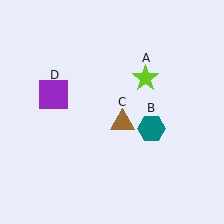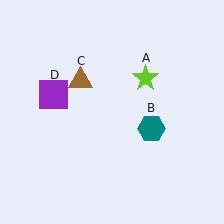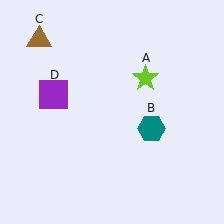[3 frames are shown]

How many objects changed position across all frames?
1 object changed position: brown triangle (object C).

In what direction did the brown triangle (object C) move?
The brown triangle (object C) moved up and to the left.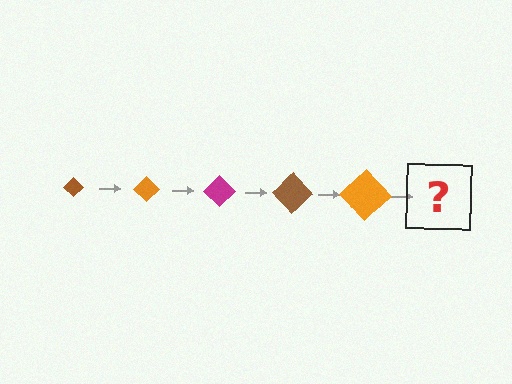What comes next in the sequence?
The next element should be a magenta diamond, larger than the previous one.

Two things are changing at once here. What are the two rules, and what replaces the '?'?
The two rules are that the diamond grows larger each step and the color cycles through brown, orange, and magenta. The '?' should be a magenta diamond, larger than the previous one.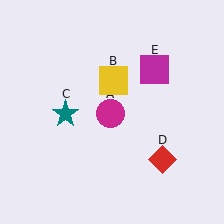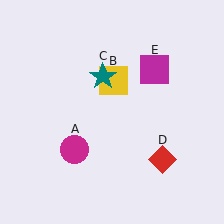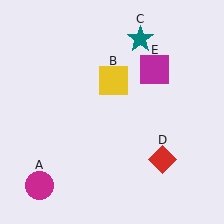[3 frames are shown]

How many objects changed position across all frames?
2 objects changed position: magenta circle (object A), teal star (object C).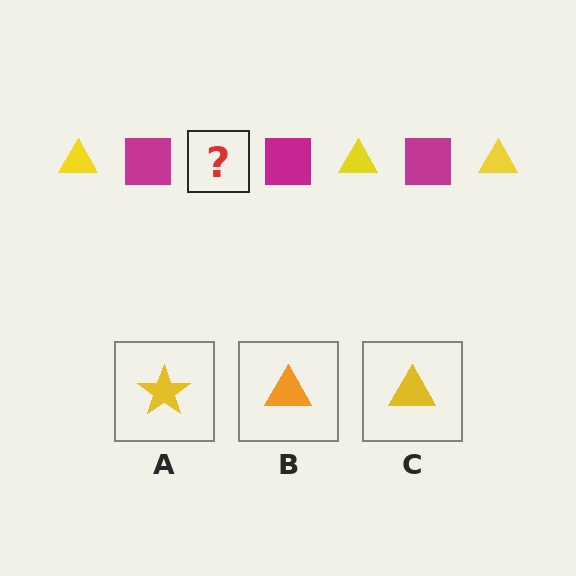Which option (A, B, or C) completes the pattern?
C.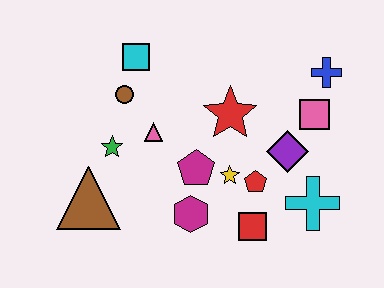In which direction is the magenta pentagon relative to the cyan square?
The magenta pentagon is below the cyan square.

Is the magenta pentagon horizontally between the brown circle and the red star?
Yes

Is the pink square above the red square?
Yes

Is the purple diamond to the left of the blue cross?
Yes